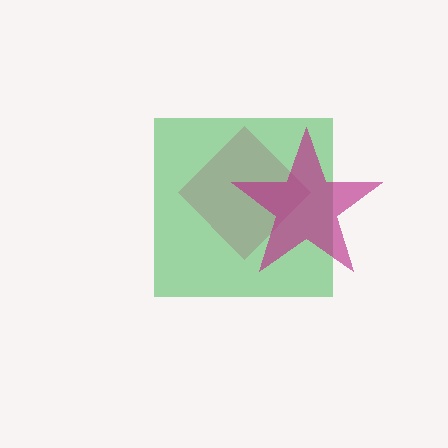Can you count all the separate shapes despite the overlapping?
Yes, there are 3 separate shapes.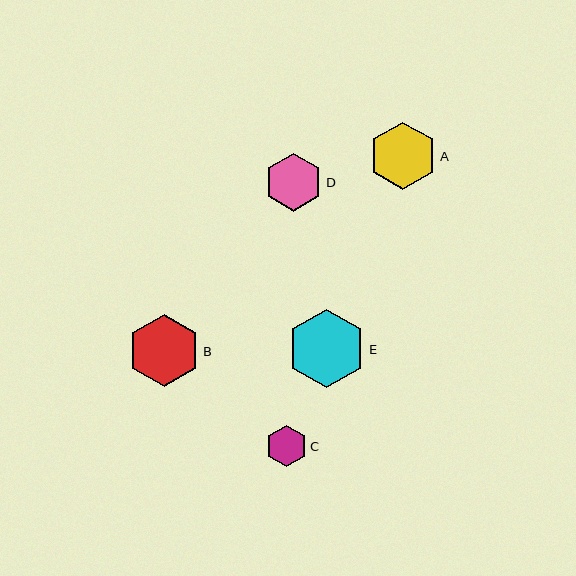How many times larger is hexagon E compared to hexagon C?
Hexagon E is approximately 1.9 times the size of hexagon C.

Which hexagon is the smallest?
Hexagon C is the smallest with a size of approximately 41 pixels.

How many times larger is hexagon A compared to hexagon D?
Hexagon A is approximately 1.2 times the size of hexagon D.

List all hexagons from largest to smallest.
From largest to smallest: E, B, A, D, C.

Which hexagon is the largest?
Hexagon E is the largest with a size of approximately 78 pixels.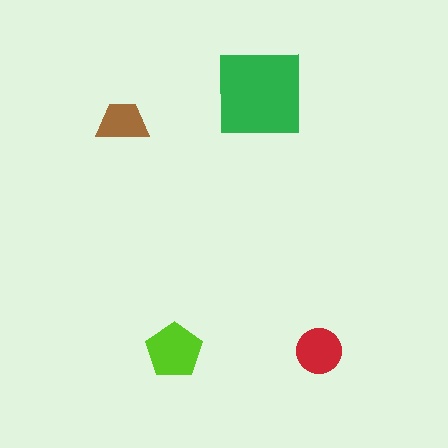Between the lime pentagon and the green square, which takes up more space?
The green square.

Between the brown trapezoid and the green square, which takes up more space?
The green square.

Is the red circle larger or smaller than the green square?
Smaller.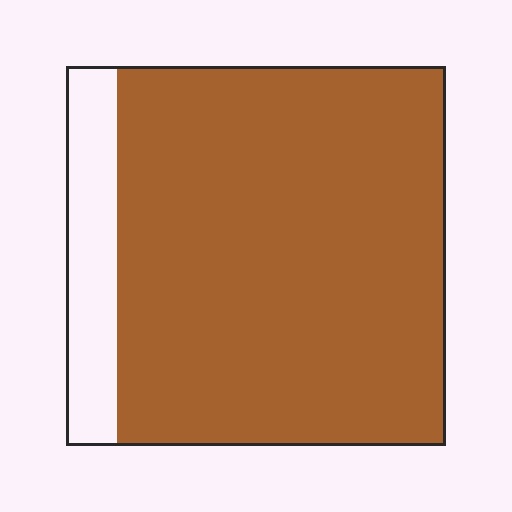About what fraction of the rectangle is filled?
About seven eighths (7/8).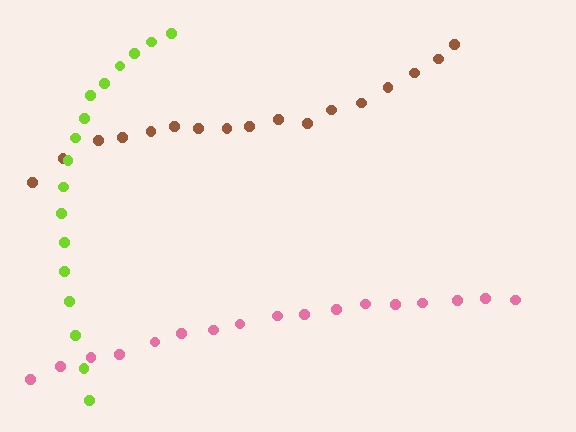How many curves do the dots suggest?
There are 3 distinct paths.